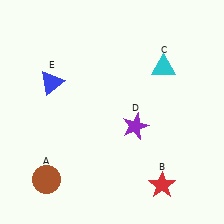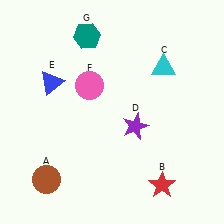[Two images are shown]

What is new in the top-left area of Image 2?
A teal hexagon (G) was added in the top-left area of Image 2.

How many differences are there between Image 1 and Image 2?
There are 2 differences between the two images.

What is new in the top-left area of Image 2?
A pink circle (F) was added in the top-left area of Image 2.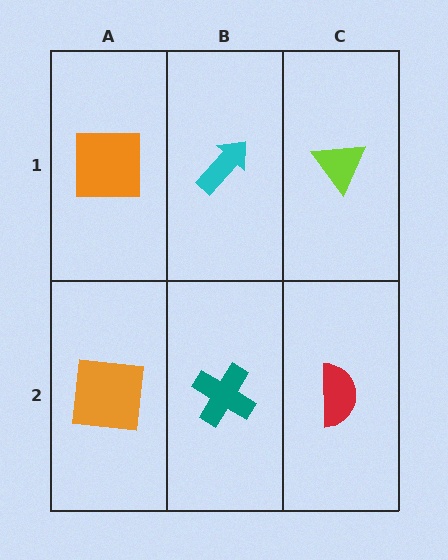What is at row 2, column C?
A red semicircle.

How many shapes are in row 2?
3 shapes.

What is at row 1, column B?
A cyan arrow.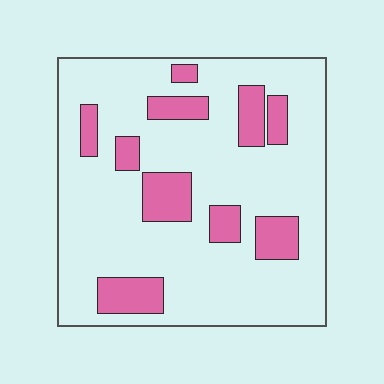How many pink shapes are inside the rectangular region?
10.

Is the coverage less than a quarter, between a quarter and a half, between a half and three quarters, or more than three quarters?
Less than a quarter.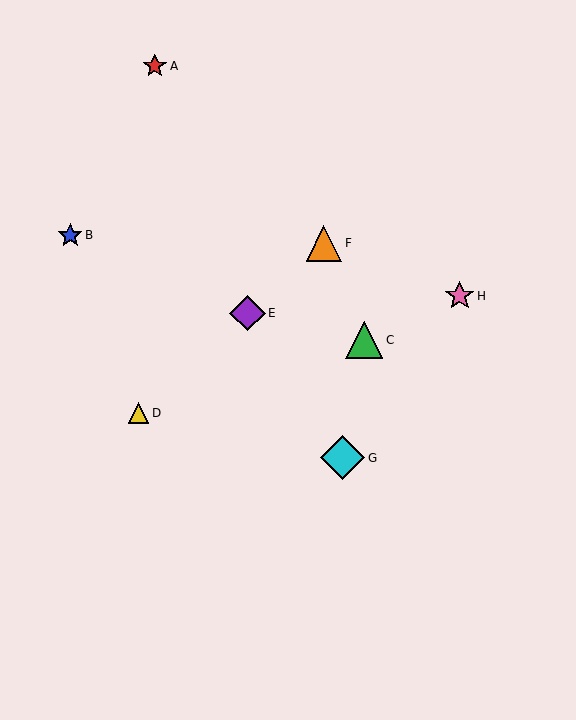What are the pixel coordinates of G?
Object G is at (343, 458).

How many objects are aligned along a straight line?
3 objects (D, E, F) are aligned along a straight line.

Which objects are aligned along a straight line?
Objects D, E, F are aligned along a straight line.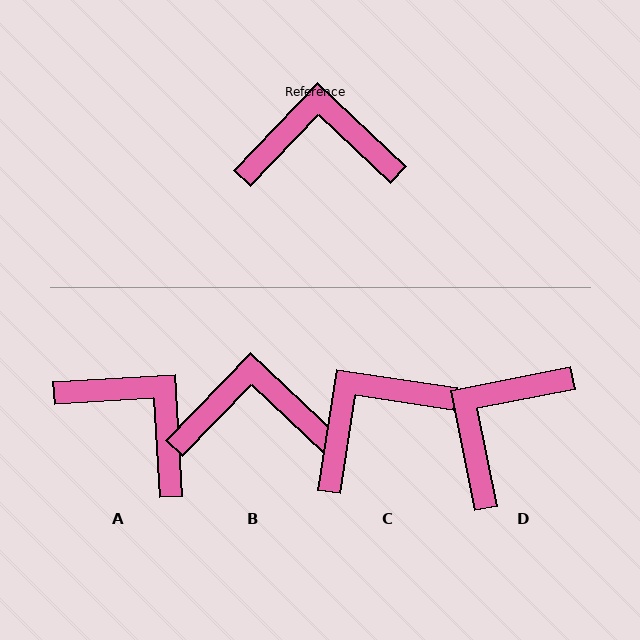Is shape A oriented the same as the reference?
No, it is off by about 43 degrees.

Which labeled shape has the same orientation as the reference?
B.